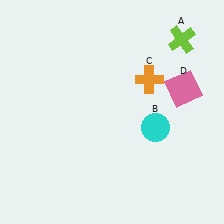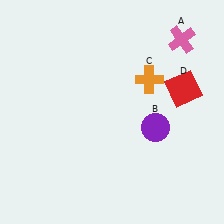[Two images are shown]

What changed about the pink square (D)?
In Image 1, D is pink. In Image 2, it changed to red.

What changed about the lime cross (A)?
In Image 1, A is lime. In Image 2, it changed to pink.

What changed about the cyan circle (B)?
In Image 1, B is cyan. In Image 2, it changed to purple.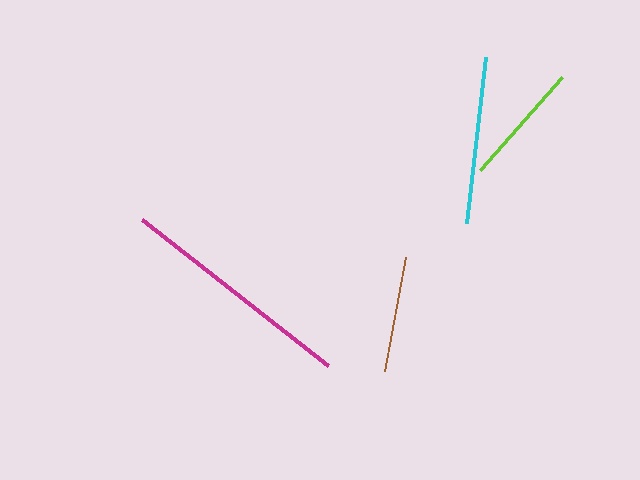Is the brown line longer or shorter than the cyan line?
The cyan line is longer than the brown line.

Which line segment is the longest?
The magenta line is the longest at approximately 236 pixels.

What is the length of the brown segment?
The brown segment is approximately 116 pixels long.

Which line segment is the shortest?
The brown line is the shortest at approximately 116 pixels.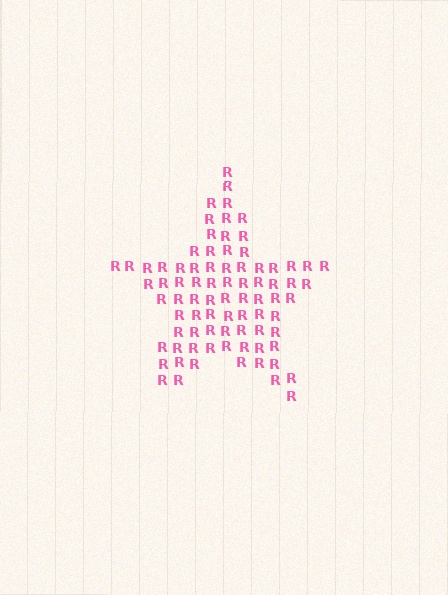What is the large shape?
The large shape is a star.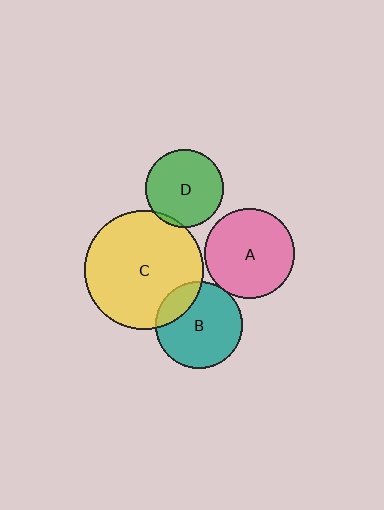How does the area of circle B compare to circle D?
Approximately 1.3 times.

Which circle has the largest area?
Circle C (yellow).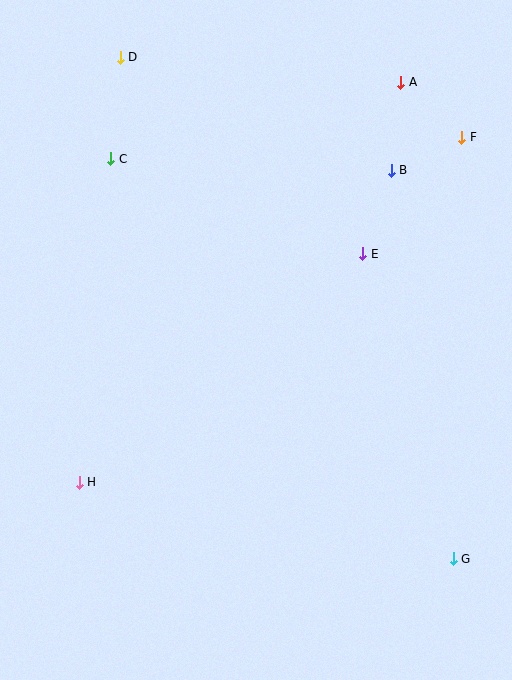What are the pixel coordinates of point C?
Point C is at (111, 159).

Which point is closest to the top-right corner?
Point A is closest to the top-right corner.